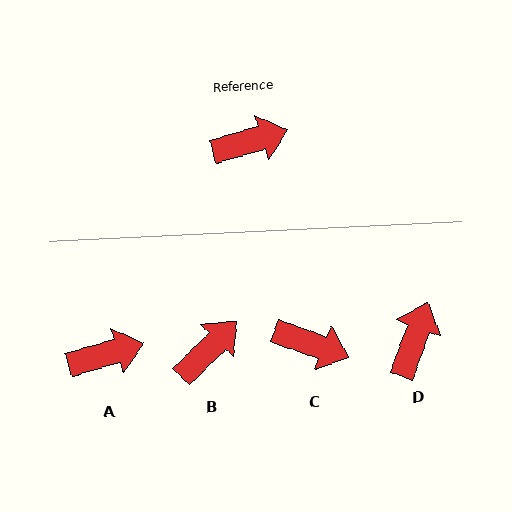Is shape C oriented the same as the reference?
No, it is off by about 37 degrees.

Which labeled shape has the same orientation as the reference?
A.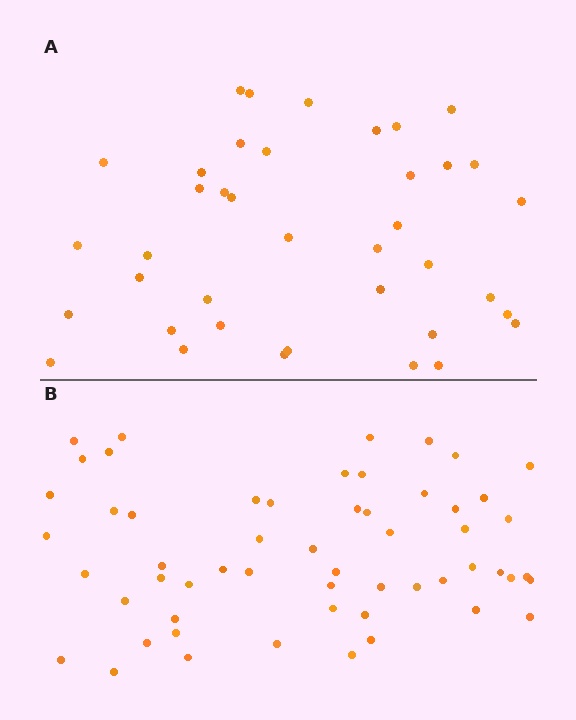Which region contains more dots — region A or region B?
Region B (the bottom region) has more dots.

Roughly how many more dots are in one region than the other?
Region B has approximately 15 more dots than region A.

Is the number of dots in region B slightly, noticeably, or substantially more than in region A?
Region B has noticeably more, but not dramatically so. The ratio is roughly 1.4 to 1.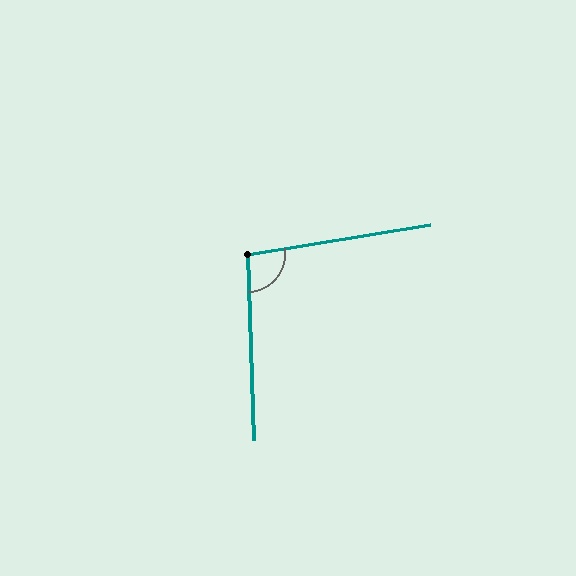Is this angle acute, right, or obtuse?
It is obtuse.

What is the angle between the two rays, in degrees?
Approximately 98 degrees.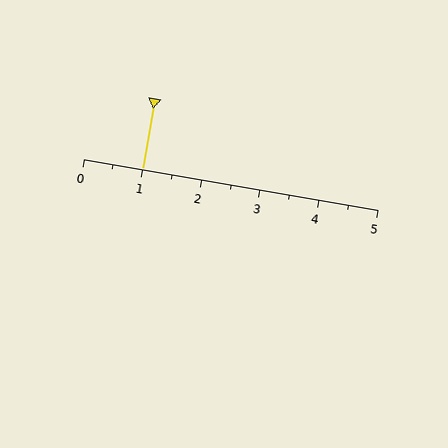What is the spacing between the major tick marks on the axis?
The major ticks are spaced 1 apart.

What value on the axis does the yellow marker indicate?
The marker indicates approximately 1.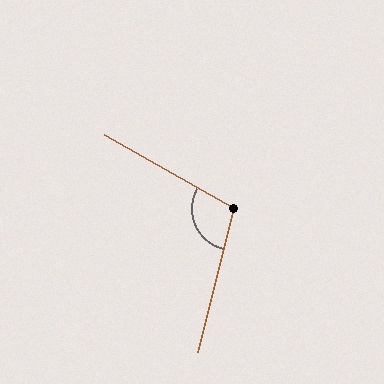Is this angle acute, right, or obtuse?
It is obtuse.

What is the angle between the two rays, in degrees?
Approximately 106 degrees.